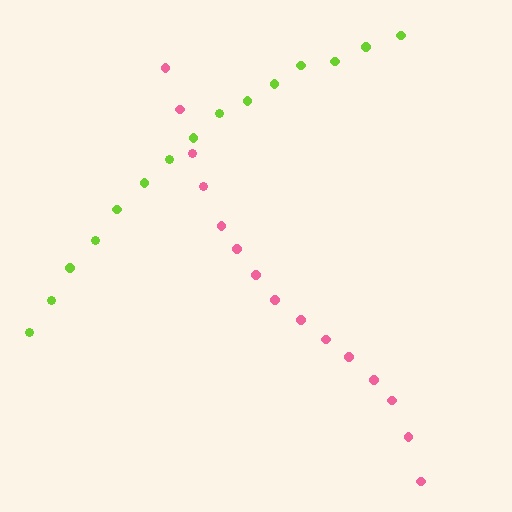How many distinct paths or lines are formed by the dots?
There are 2 distinct paths.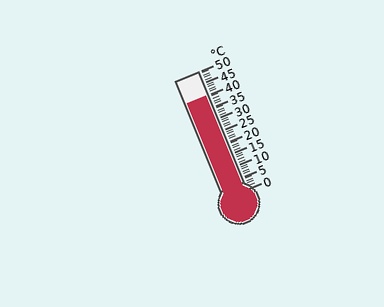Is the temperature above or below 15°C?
The temperature is above 15°C.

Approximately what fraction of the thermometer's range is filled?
The thermometer is filled to approximately 80% of its range.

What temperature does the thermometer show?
The thermometer shows approximately 40°C.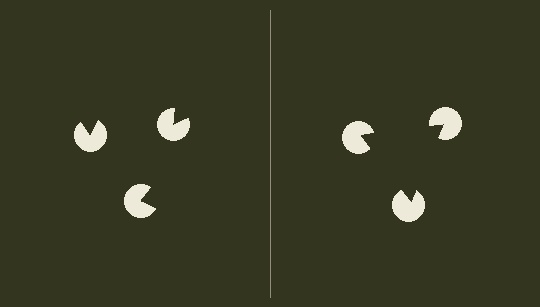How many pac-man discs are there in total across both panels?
6 — 3 on each side.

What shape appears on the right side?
An illusory triangle.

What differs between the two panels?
The pac-man discs are positioned identically on both sides; only the wedge orientations differ. On the right they align to a triangle; on the left they are misaligned.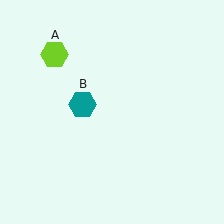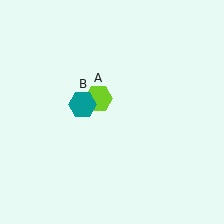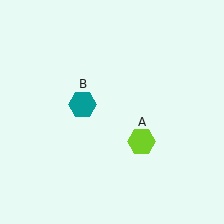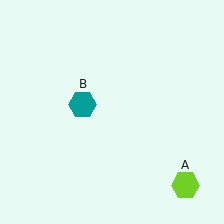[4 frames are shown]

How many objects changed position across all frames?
1 object changed position: lime hexagon (object A).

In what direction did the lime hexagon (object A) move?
The lime hexagon (object A) moved down and to the right.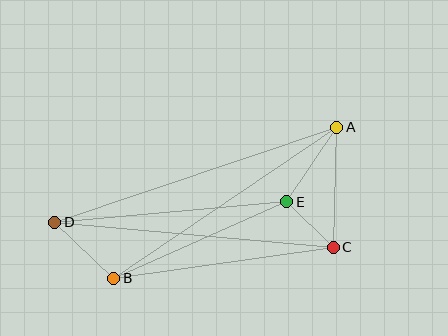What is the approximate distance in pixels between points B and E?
The distance between B and E is approximately 189 pixels.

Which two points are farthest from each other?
Points A and D are farthest from each other.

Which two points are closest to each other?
Points C and E are closest to each other.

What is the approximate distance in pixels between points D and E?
The distance between D and E is approximately 233 pixels.